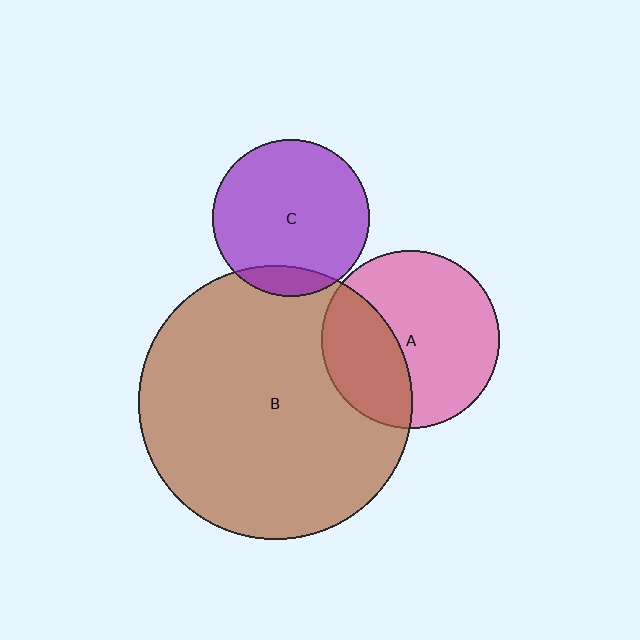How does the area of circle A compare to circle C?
Approximately 1.3 times.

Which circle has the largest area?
Circle B (brown).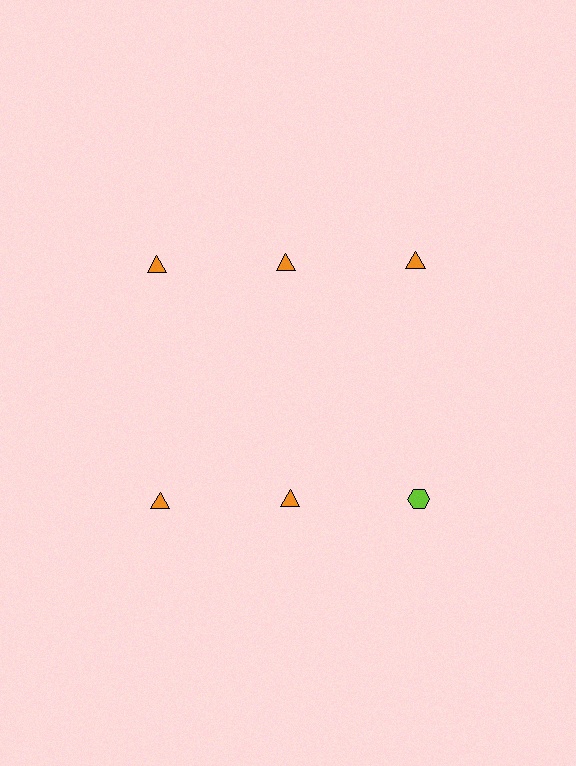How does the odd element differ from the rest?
It differs in both color (lime instead of orange) and shape (hexagon instead of triangle).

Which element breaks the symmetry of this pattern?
The lime hexagon in the second row, center column breaks the symmetry. All other shapes are orange triangles.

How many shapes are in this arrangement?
There are 6 shapes arranged in a grid pattern.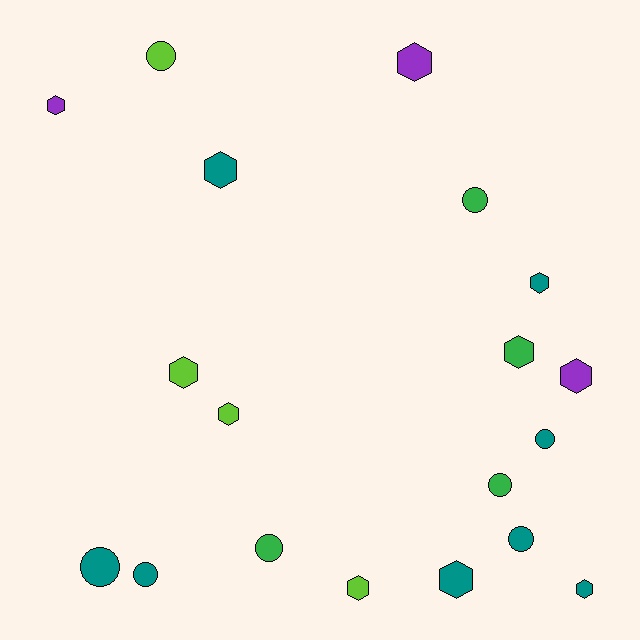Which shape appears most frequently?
Hexagon, with 11 objects.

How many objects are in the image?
There are 19 objects.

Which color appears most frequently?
Teal, with 8 objects.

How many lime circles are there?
There is 1 lime circle.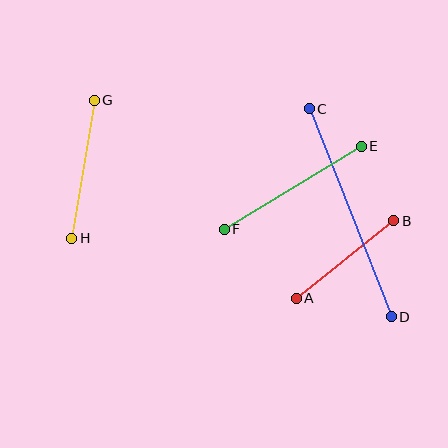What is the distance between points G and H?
The distance is approximately 140 pixels.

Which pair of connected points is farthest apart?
Points C and D are farthest apart.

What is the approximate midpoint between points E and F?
The midpoint is at approximately (293, 188) pixels.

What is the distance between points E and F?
The distance is approximately 161 pixels.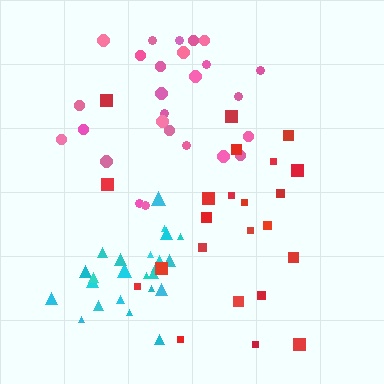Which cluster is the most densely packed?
Cyan.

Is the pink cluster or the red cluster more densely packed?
Pink.